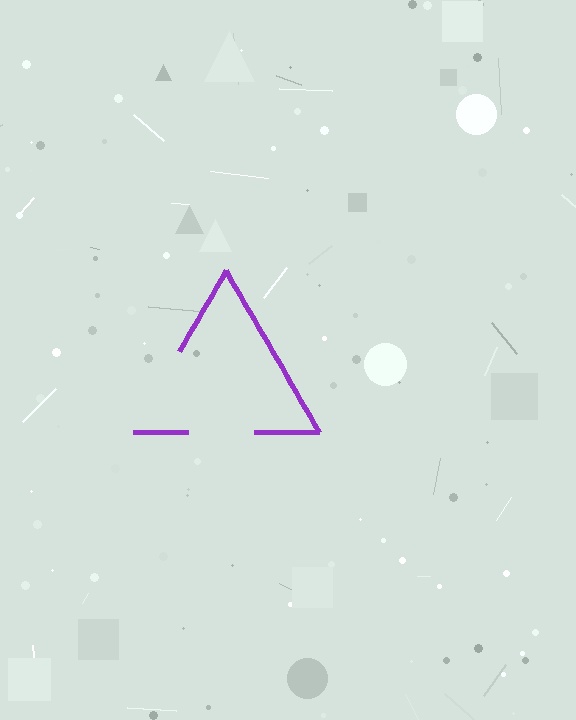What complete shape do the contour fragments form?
The contour fragments form a triangle.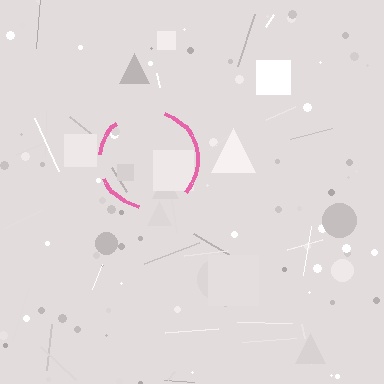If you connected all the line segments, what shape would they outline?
They would outline a circle.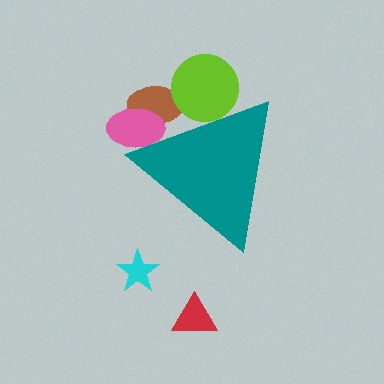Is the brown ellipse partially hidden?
Yes, the brown ellipse is partially hidden behind the teal triangle.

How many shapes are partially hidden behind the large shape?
3 shapes are partially hidden.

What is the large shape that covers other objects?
A teal triangle.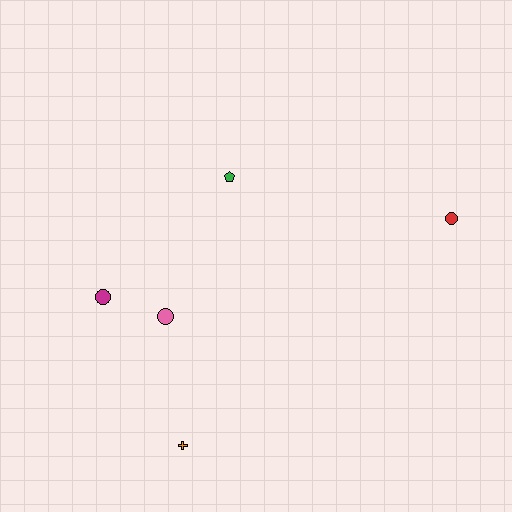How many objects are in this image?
There are 5 objects.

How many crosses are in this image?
There is 1 cross.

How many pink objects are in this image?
There is 1 pink object.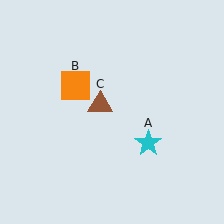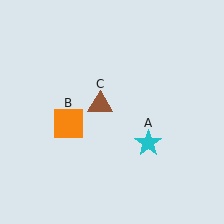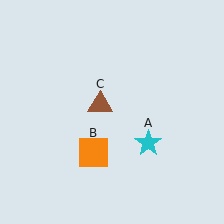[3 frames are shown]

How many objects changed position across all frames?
1 object changed position: orange square (object B).